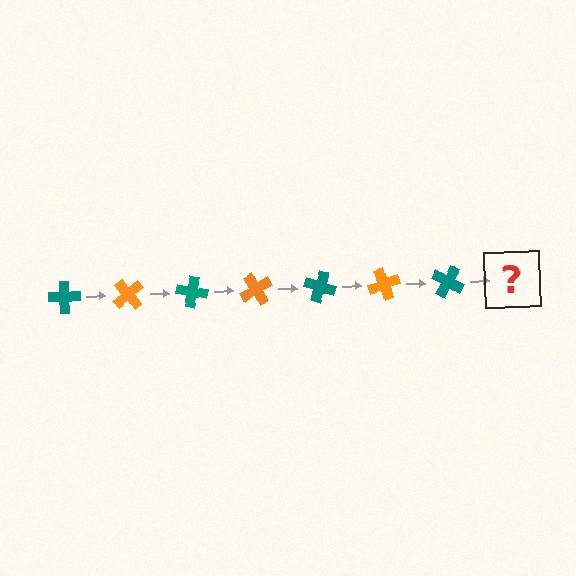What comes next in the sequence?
The next element should be an orange cross, rotated 350 degrees from the start.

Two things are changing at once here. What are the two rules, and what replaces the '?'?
The two rules are that it rotates 50 degrees each step and the color cycles through teal and orange. The '?' should be an orange cross, rotated 350 degrees from the start.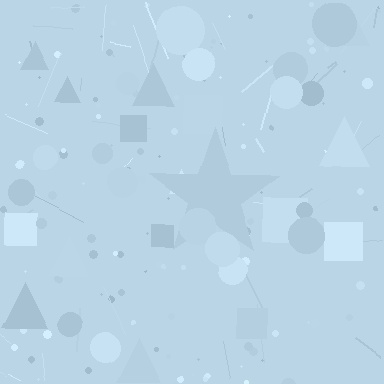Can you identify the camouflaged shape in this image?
The camouflaged shape is a star.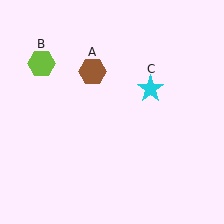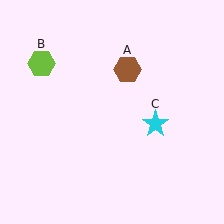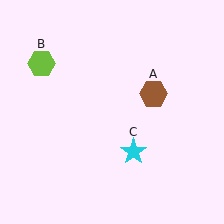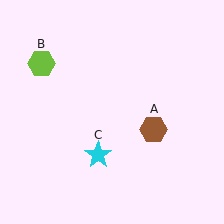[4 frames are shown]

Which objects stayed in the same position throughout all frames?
Lime hexagon (object B) remained stationary.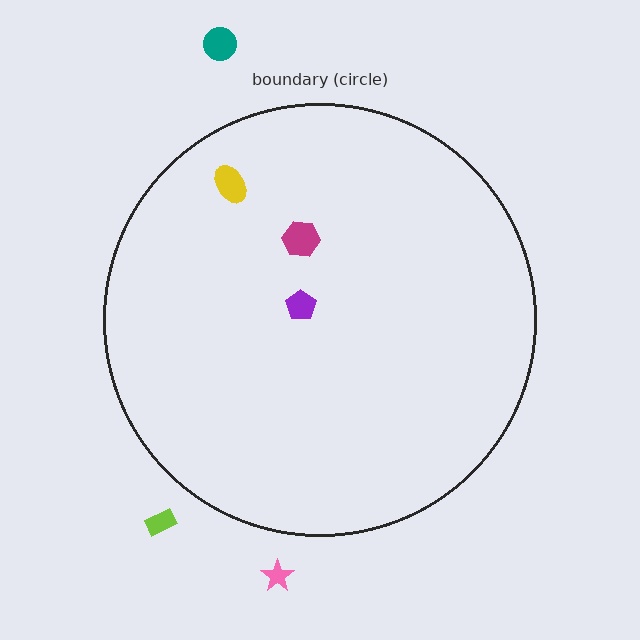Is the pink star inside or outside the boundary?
Outside.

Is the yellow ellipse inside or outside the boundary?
Inside.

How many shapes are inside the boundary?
3 inside, 3 outside.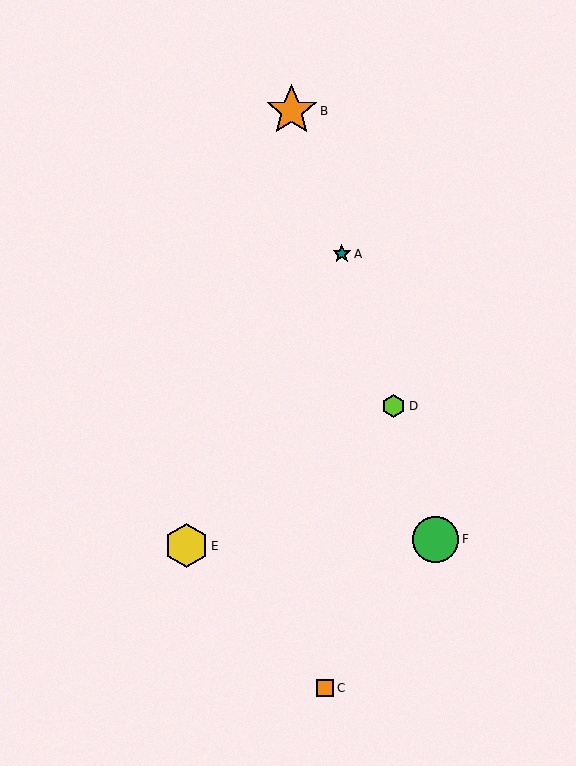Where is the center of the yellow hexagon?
The center of the yellow hexagon is at (186, 546).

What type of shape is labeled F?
Shape F is a green circle.